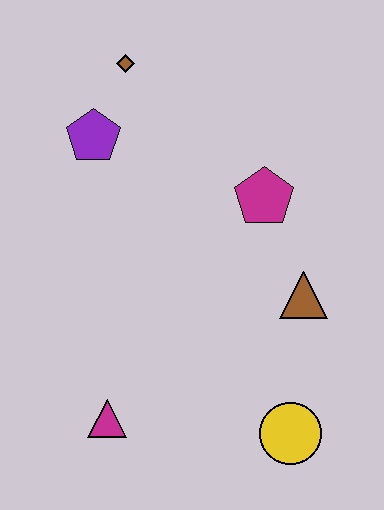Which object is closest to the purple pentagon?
The brown diamond is closest to the purple pentagon.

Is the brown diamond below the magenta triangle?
No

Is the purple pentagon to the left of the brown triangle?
Yes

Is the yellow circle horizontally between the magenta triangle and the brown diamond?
No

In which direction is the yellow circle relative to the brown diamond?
The yellow circle is below the brown diamond.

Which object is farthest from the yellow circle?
The brown diamond is farthest from the yellow circle.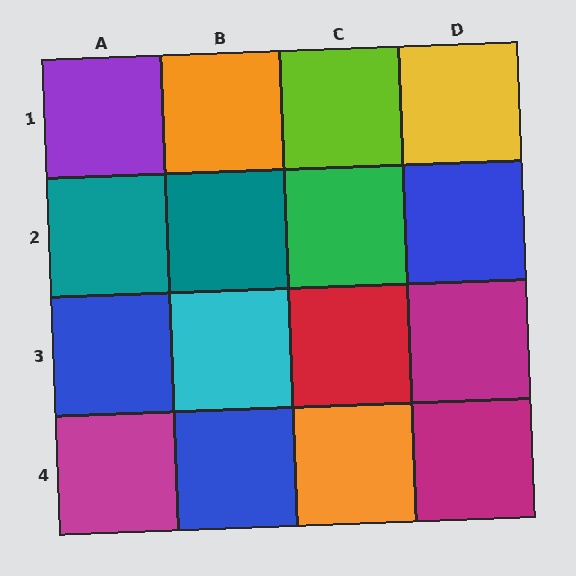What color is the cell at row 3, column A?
Blue.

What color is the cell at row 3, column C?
Red.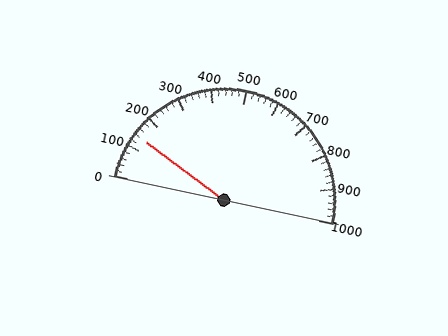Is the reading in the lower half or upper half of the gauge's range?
The reading is in the lower half of the range (0 to 1000).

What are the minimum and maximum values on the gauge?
The gauge ranges from 0 to 1000.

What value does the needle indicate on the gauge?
The needle indicates approximately 140.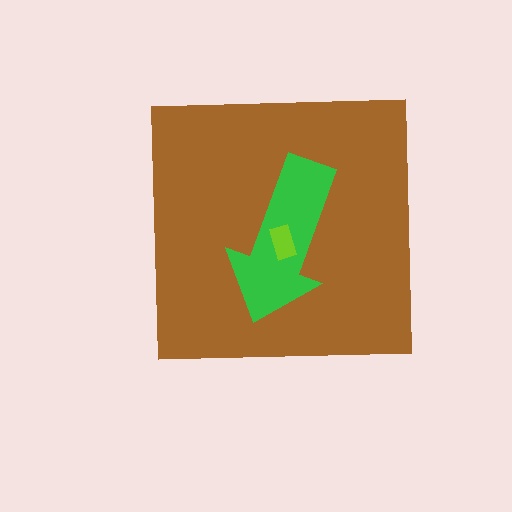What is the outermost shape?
The brown square.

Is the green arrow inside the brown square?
Yes.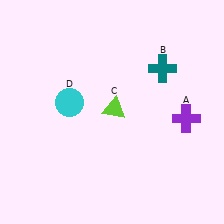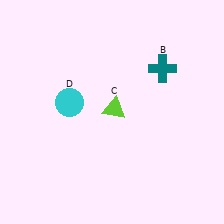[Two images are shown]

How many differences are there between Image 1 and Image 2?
There is 1 difference between the two images.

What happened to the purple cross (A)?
The purple cross (A) was removed in Image 2. It was in the bottom-right area of Image 1.